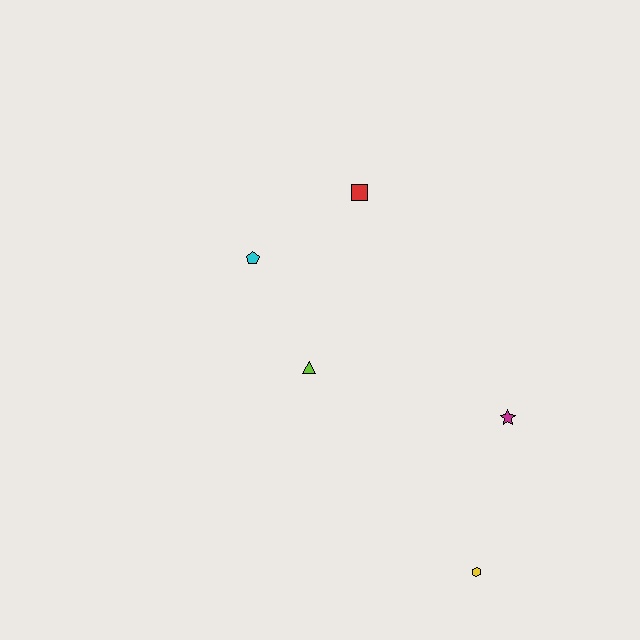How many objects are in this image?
There are 5 objects.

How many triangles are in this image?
There is 1 triangle.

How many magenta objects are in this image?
There is 1 magenta object.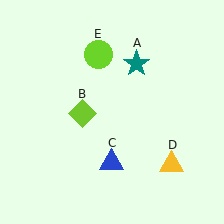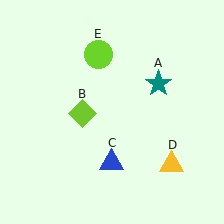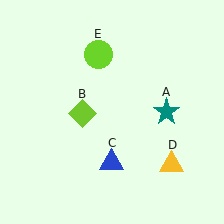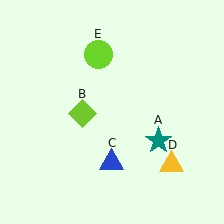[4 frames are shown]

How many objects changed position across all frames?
1 object changed position: teal star (object A).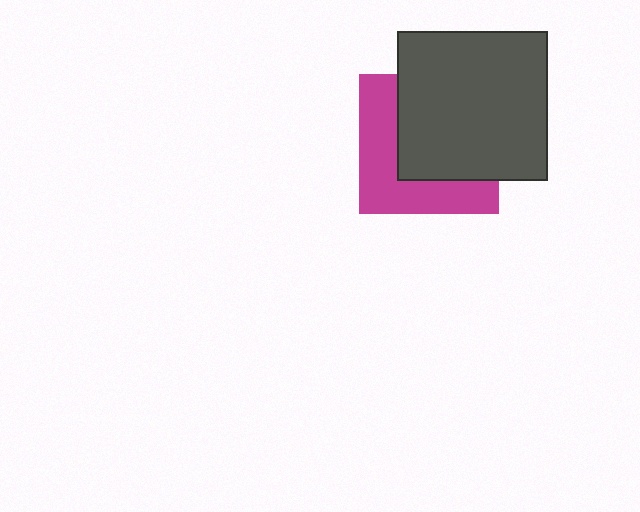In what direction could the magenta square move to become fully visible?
The magenta square could move toward the lower-left. That would shift it out from behind the dark gray square entirely.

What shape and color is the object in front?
The object in front is a dark gray square.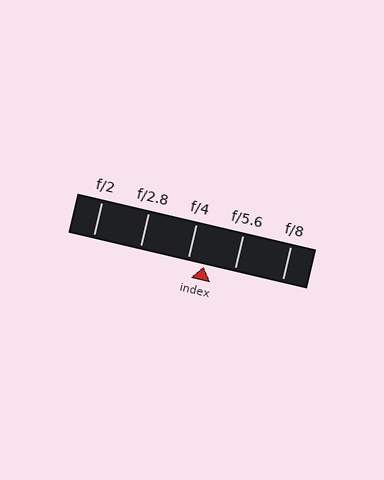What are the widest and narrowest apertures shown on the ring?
The widest aperture shown is f/2 and the narrowest is f/8.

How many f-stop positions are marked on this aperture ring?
There are 5 f-stop positions marked.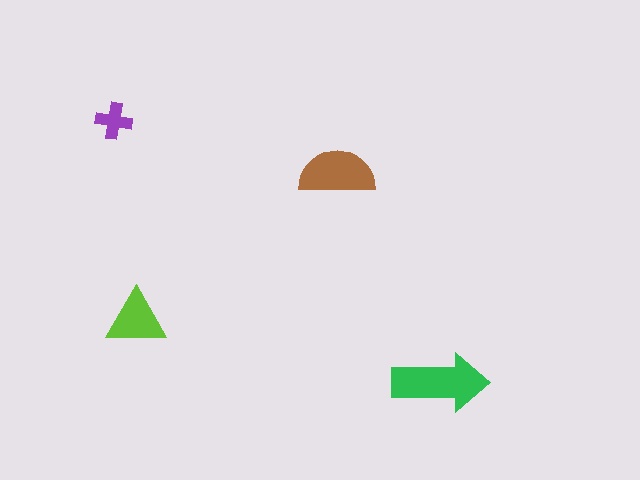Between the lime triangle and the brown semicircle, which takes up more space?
The brown semicircle.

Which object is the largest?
The green arrow.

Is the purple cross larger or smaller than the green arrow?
Smaller.